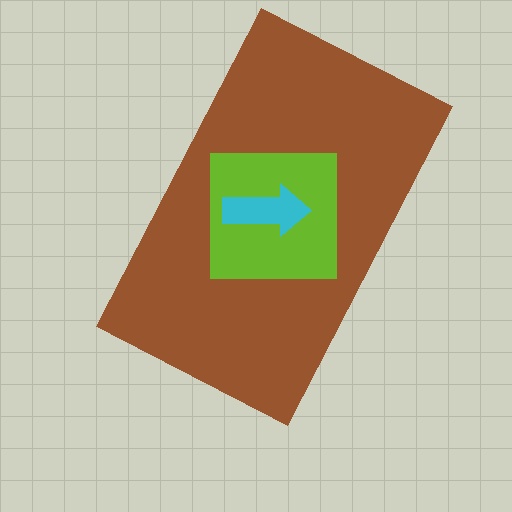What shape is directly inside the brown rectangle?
The lime square.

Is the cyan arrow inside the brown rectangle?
Yes.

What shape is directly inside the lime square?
The cyan arrow.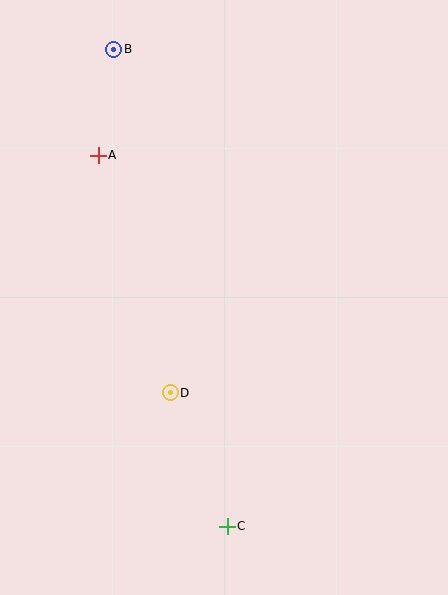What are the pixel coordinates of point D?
Point D is at (170, 393).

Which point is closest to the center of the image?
Point D at (170, 393) is closest to the center.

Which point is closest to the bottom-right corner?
Point C is closest to the bottom-right corner.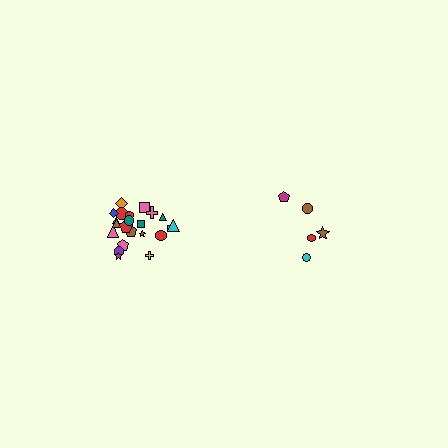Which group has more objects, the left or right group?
The left group.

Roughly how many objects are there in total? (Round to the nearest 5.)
Roughly 25 objects in total.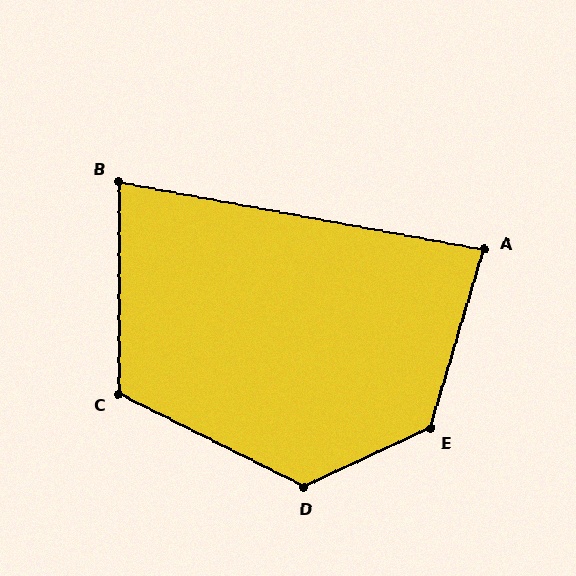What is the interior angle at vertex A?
Approximately 84 degrees (acute).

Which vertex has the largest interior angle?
E, at approximately 132 degrees.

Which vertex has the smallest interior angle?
B, at approximately 80 degrees.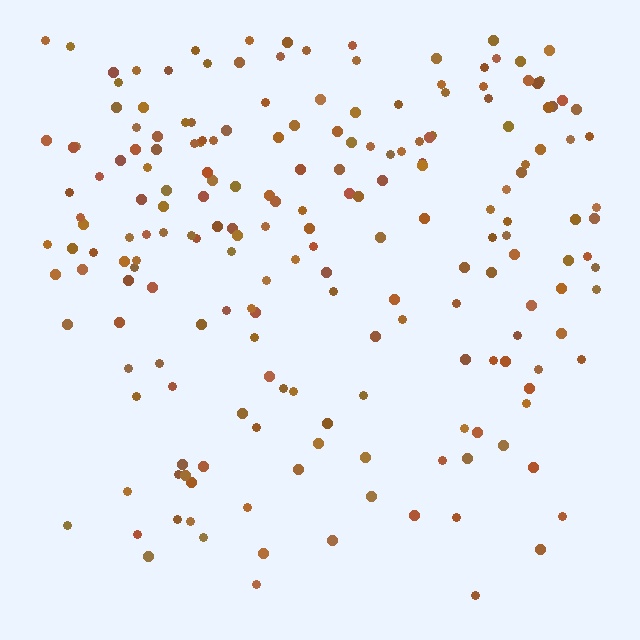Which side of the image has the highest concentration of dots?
The top.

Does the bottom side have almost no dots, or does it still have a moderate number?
Still a moderate number, just noticeably fewer than the top.